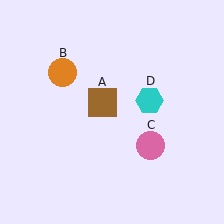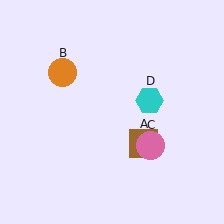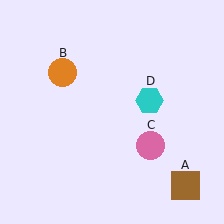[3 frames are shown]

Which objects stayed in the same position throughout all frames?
Orange circle (object B) and pink circle (object C) and cyan hexagon (object D) remained stationary.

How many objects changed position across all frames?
1 object changed position: brown square (object A).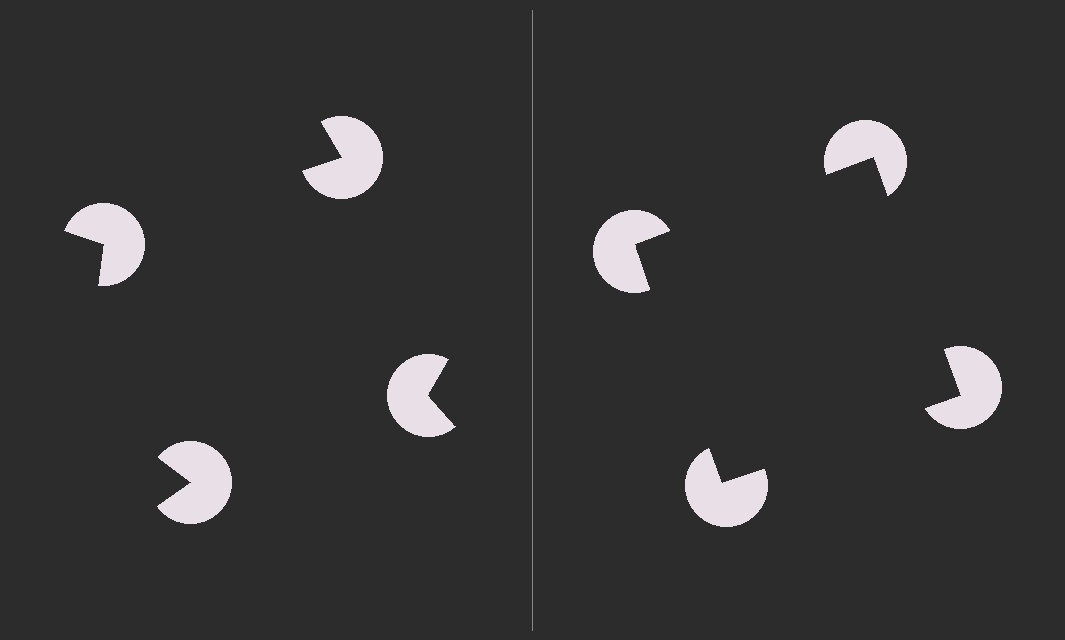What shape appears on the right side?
An illusory square.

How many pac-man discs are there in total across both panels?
8 — 4 on each side.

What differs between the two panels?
The pac-man discs are positioned identically on both sides; only the wedge orientations differ. On the right they align to a square; on the left they are misaligned.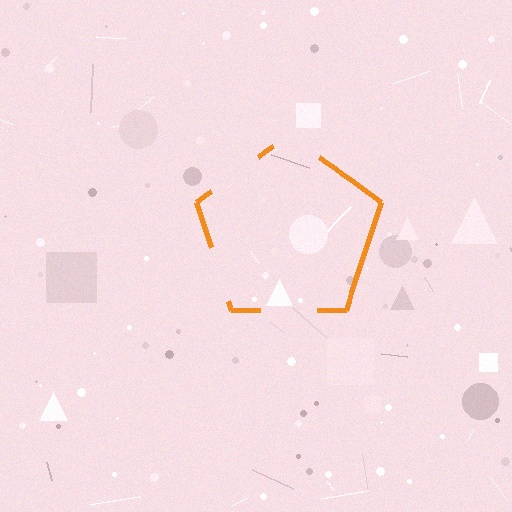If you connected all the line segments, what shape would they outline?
They would outline a pentagon.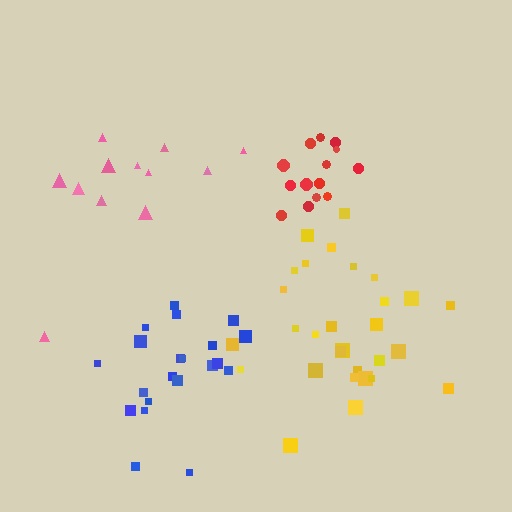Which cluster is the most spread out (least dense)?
Pink.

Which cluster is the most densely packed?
Red.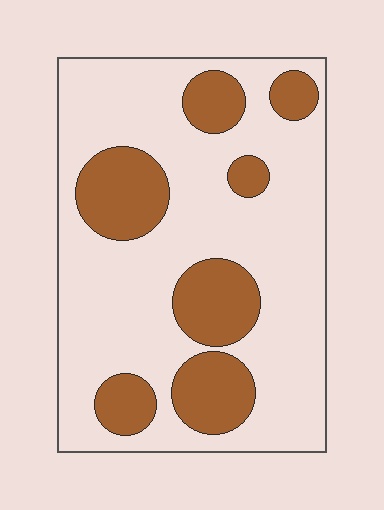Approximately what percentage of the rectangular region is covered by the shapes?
Approximately 25%.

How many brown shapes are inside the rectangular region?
7.